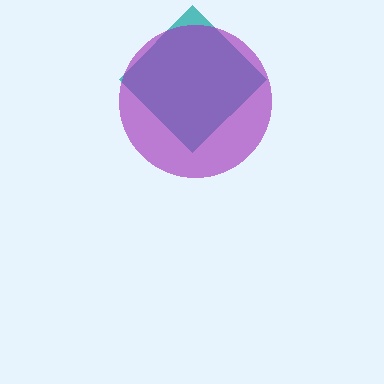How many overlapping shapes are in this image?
There are 2 overlapping shapes in the image.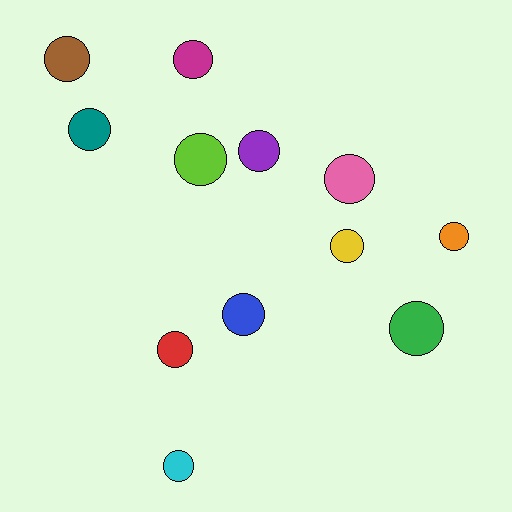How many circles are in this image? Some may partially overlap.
There are 12 circles.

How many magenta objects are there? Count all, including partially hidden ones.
There is 1 magenta object.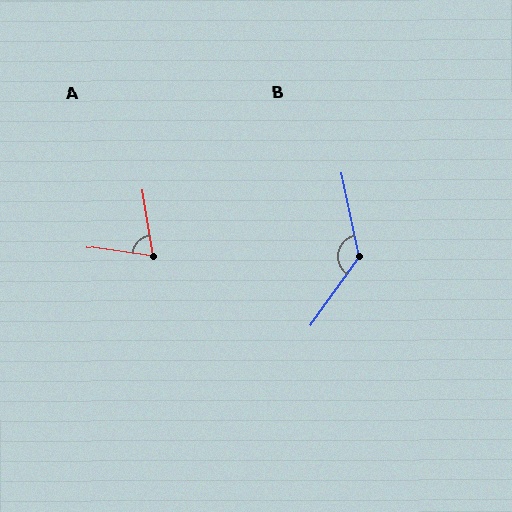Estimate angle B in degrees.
Approximately 133 degrees.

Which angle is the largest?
B, at approximately 133 degrees.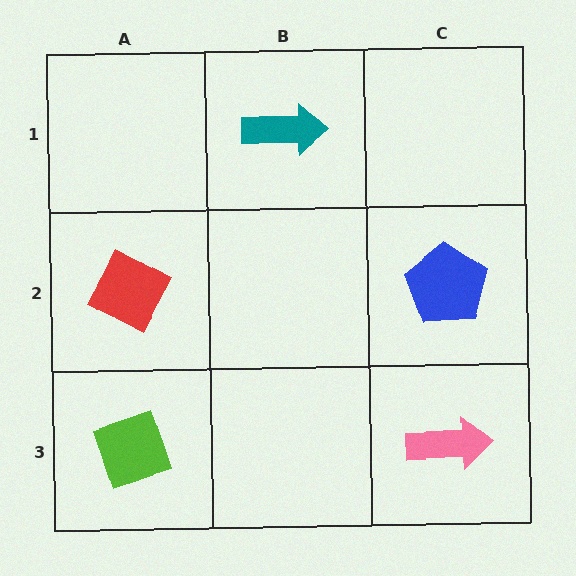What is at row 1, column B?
A teal arrow.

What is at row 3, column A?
A lime diamond.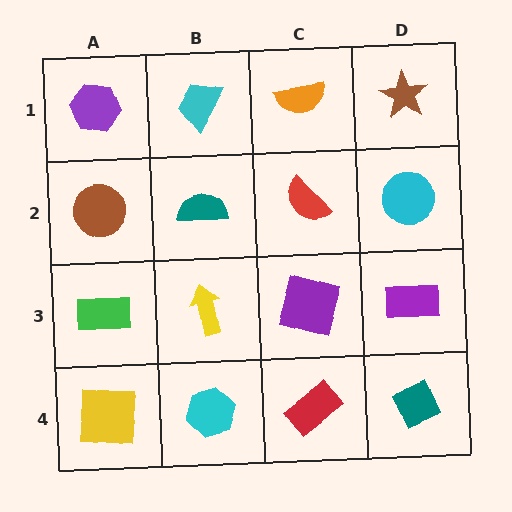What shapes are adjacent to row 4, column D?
A purple rectangle (row 3, column D), a red rectangle (row 4, column C).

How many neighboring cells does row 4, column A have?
2.